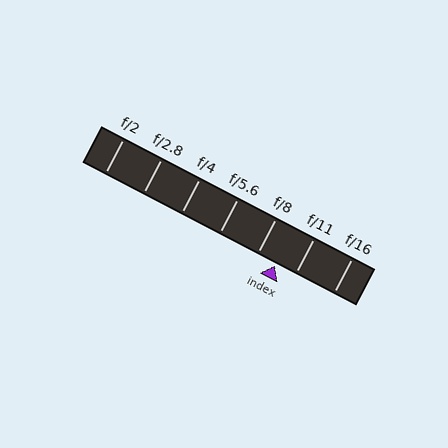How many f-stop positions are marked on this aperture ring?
There are 7 f-stop positions marked.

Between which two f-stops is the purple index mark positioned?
The index mark is between f/8 and f/11.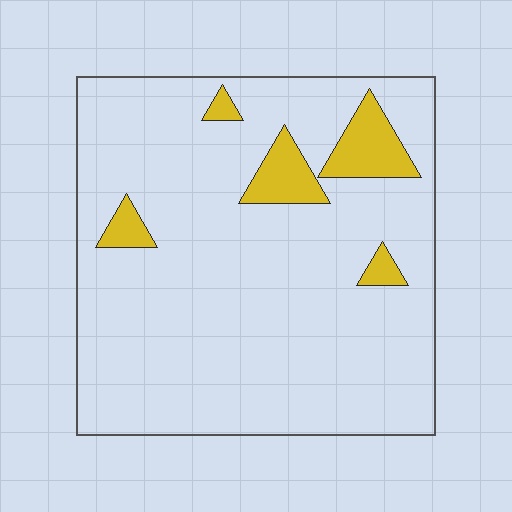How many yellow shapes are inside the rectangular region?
5.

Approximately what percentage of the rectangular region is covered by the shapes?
Approximately 10%.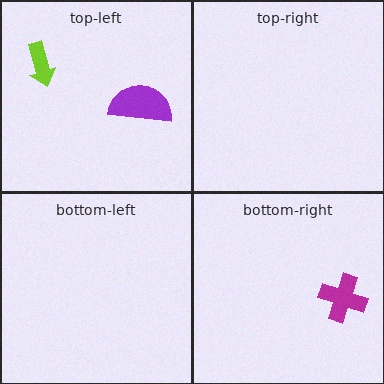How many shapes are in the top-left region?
2.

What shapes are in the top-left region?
The purple semicircle, the lime arrow.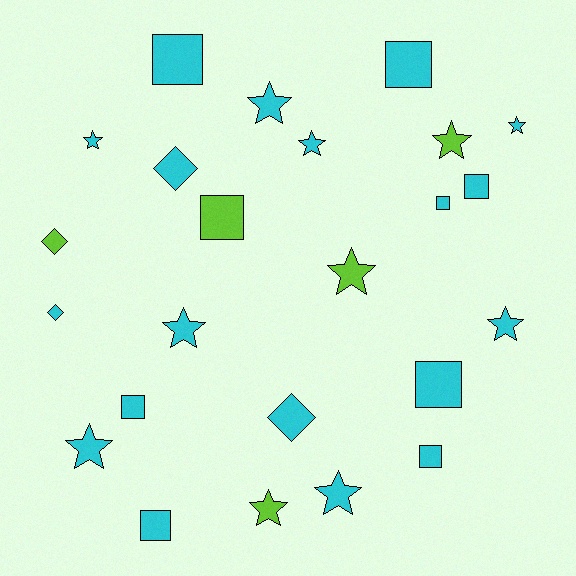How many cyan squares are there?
There are 8 cyan squares.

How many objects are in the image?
There are 24 objects.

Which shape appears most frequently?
Star, with 11 objects.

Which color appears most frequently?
Cyan, with 19 objects.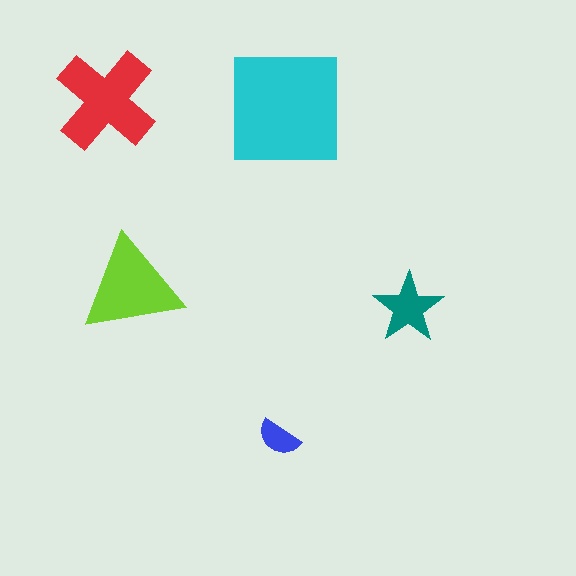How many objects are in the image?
There are 5 objects in the image.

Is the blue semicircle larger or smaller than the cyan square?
Smaller.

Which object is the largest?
The cyan square.